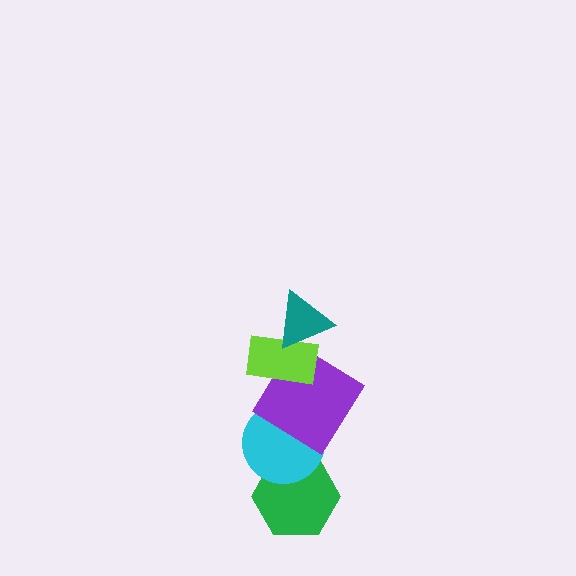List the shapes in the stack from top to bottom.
From top to bottom: the teal triangle, the lime rectangle, the purple diamond, the cyan circle, the green hexagon.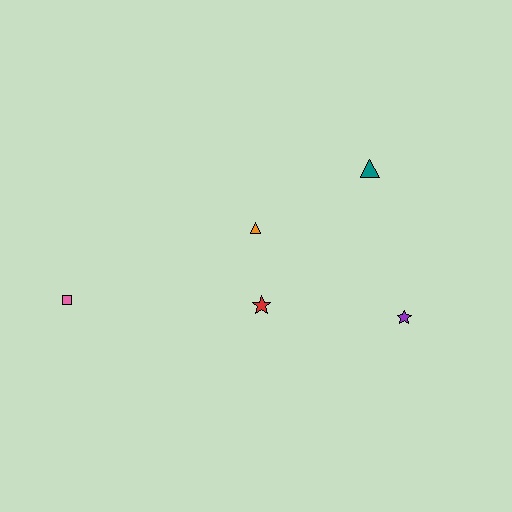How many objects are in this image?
There are 5 objects.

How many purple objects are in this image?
There is 1 purple object.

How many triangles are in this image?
There are 2 triangles.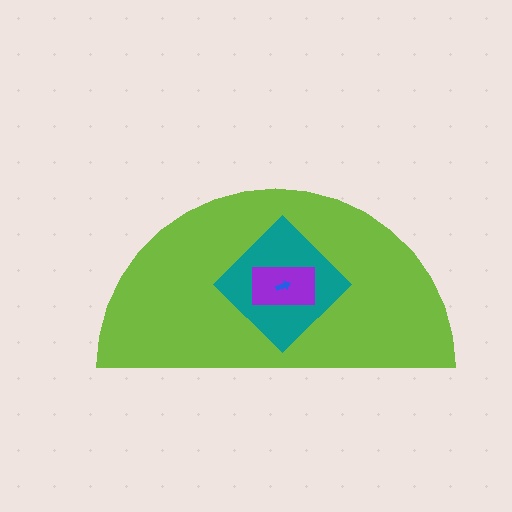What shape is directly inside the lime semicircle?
The teal diamond.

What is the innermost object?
The blue arrow.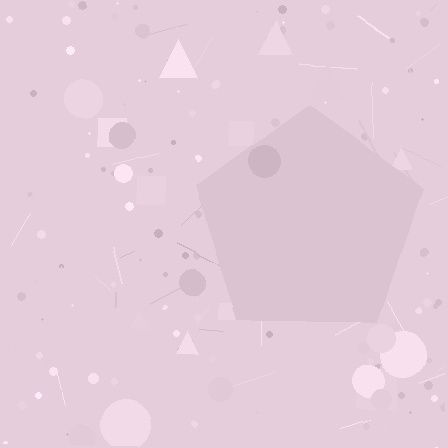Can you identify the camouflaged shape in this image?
The camouflaged shape is a pentagon.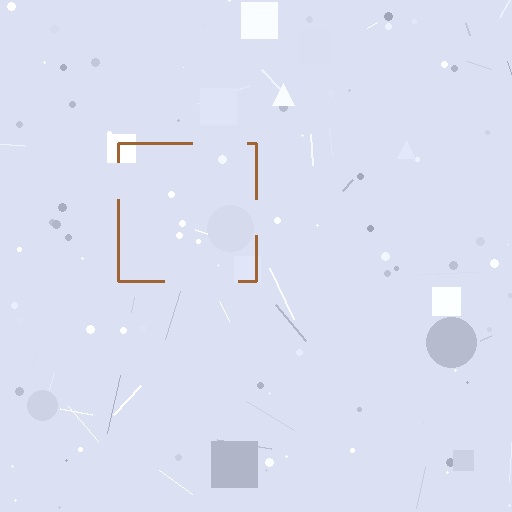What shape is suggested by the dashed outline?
The dashed outline suggests a square.